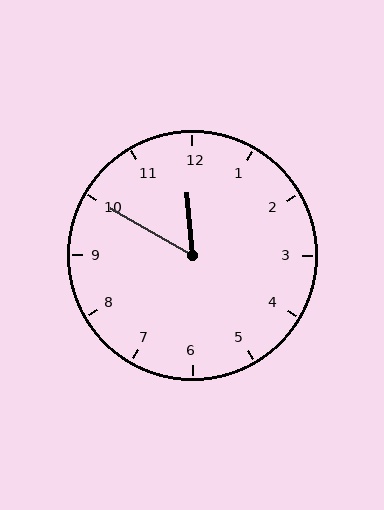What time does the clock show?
11:50.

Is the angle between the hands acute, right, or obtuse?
It is acute.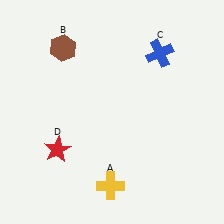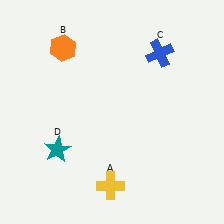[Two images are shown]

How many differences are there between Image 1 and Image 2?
There are 2 differences between the two images.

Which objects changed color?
B changed from brown to orange. D changed from red to teal.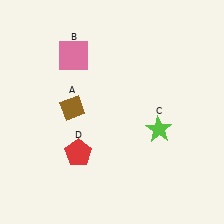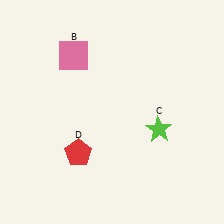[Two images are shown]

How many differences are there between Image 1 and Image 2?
There is 1 difference between the two images.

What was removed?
The brown diamond (A) was removed in Image 2.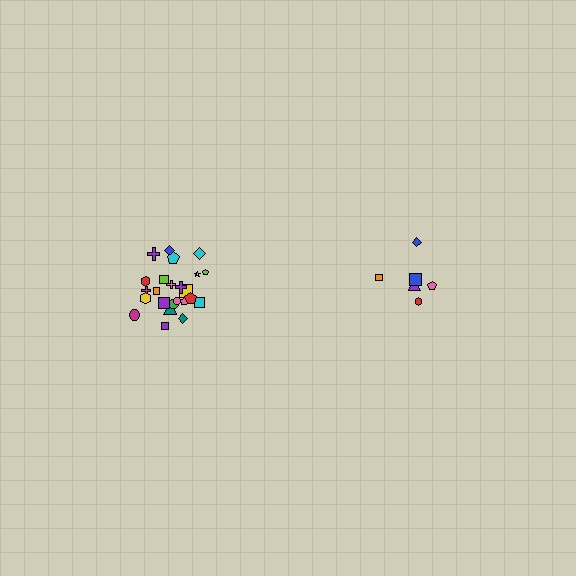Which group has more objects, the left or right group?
The left group.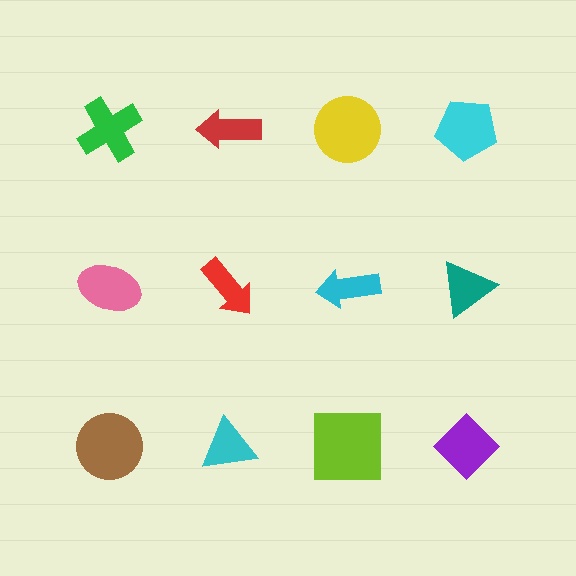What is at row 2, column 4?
A teal triangle.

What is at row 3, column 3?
A lime square.